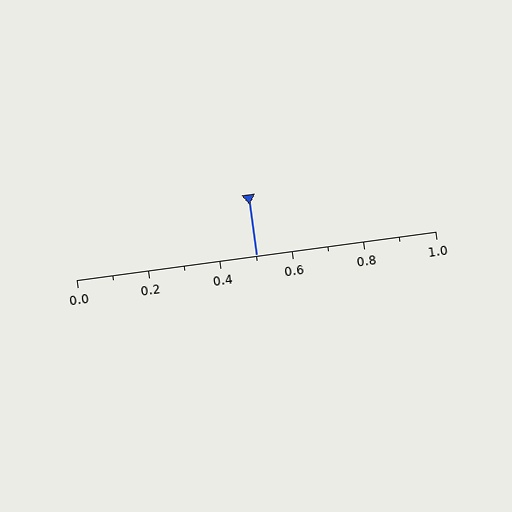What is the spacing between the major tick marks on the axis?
The major ticks are spaced 0.2 apart.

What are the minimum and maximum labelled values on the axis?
The axis runs from 0.0 to 1.0.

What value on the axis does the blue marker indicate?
The marker indicates approximately 0.5.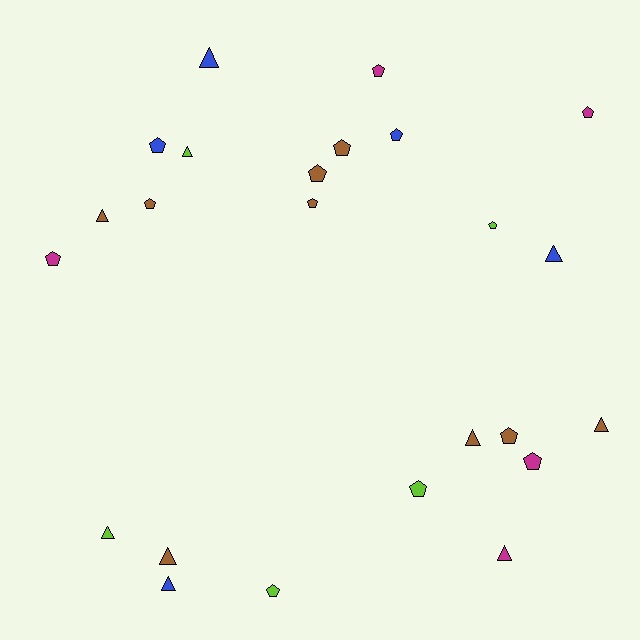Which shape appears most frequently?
Pentagon, with 14 objects.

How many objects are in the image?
There are 24 objects.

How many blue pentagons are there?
There are 2 blue pentagons.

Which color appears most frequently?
Brown, with 9 objects.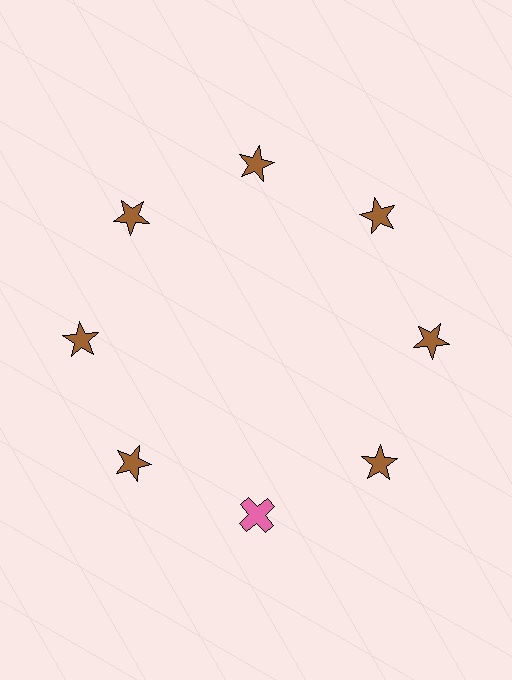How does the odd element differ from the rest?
It differs in both color (pink instead of brown) and shape (cross instead of star).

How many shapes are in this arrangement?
There are 8 shapes arranged in a ring pattern.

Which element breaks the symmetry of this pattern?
The pink cross at roughly the 6 o'clock position breaks the symmetry. All other shapes are brown stars.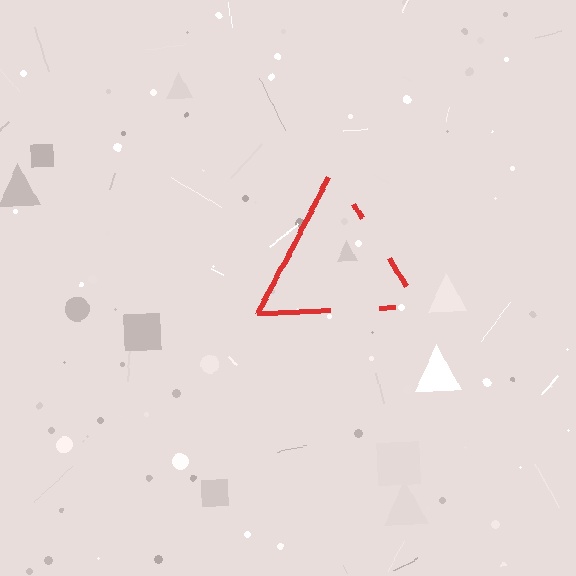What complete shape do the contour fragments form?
The contour fragments form a triangle.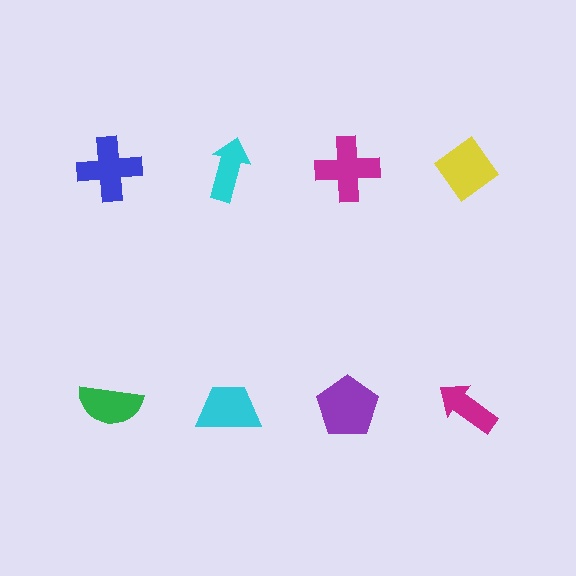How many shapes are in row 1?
4 shapes.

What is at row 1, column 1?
A blue cross.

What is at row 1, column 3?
A magenta cross.